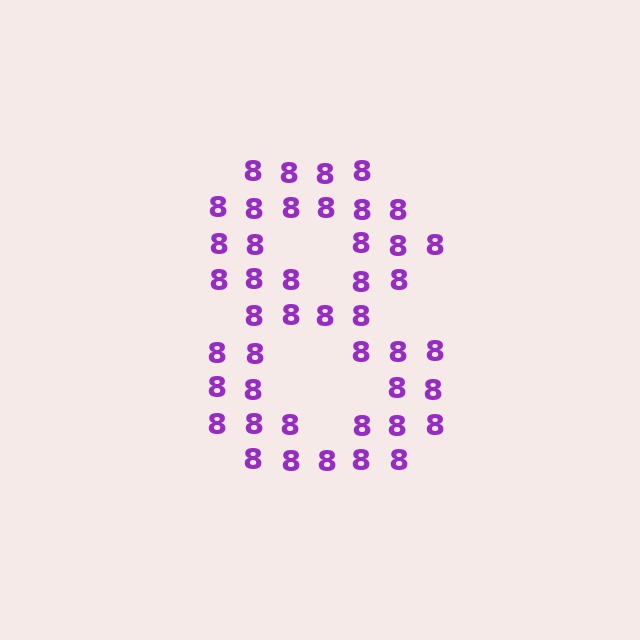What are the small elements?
The small elements are digit 8's.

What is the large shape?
The large shape is the digit 8.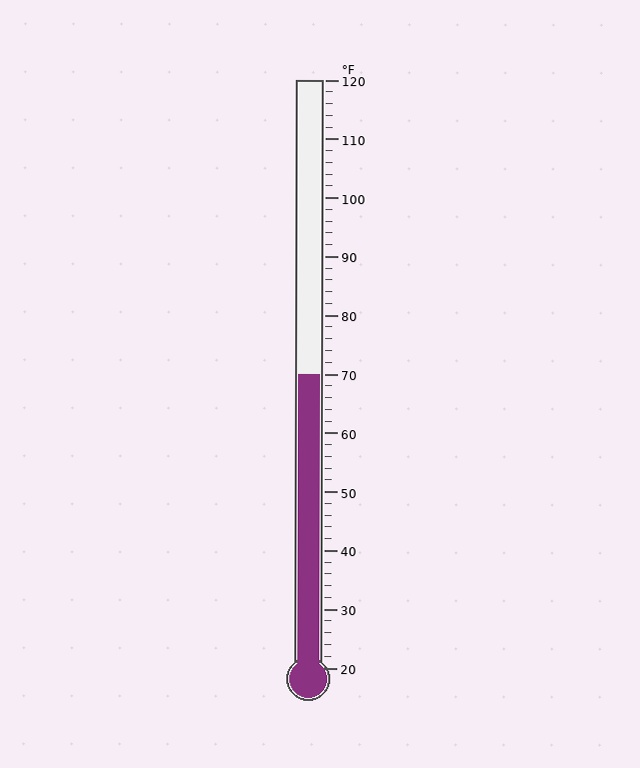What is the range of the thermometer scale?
The thermometer scale ranges from 20°F to 120°F.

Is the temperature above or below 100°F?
The temperature is below 100°F.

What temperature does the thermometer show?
The thermometer shows approximately 70°F.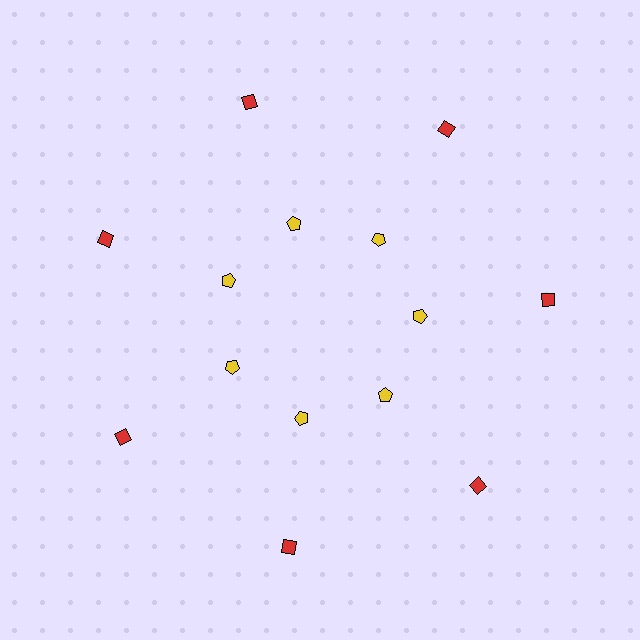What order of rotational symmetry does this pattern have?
This pattern has 7-fold rotational symmetry.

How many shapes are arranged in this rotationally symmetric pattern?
There are 14 shapes, arranged in 7 groups of 2.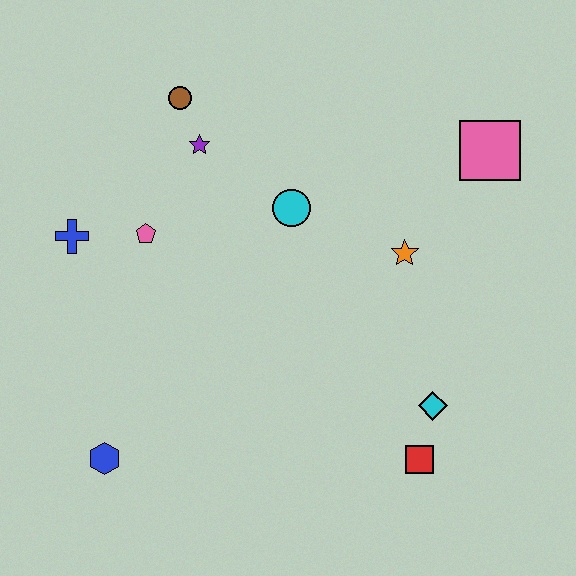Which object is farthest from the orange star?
The blue hexagon is farthest from the orange star.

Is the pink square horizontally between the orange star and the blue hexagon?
No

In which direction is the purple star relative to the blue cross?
The purple star is to the right of the blue cross.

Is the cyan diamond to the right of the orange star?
Yes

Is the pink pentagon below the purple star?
Yes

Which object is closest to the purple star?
The brown circle is closest to the purple star.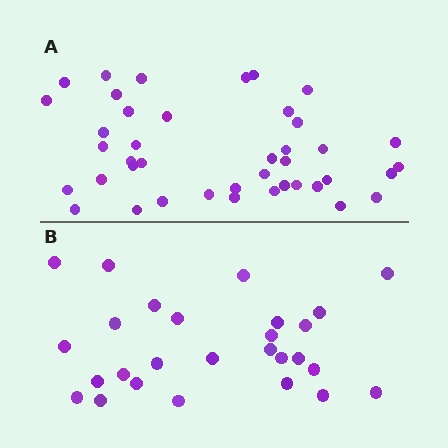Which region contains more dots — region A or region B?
Region A (the top region) has more dots.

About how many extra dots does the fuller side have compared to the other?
Region A has approximately 15 more dots than region B.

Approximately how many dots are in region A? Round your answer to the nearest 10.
About 40 dots. (The exact count is 41, which rounds to 40.)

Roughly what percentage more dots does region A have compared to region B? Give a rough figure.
About 50% more.